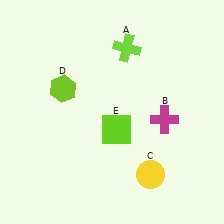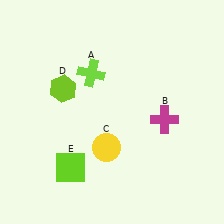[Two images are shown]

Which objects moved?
The objects that moved are: the lime cross (A), the yellow circle (C), the lime square (E).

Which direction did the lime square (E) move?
The lime square (E) moved left.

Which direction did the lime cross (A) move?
The lime cross (A) moved left.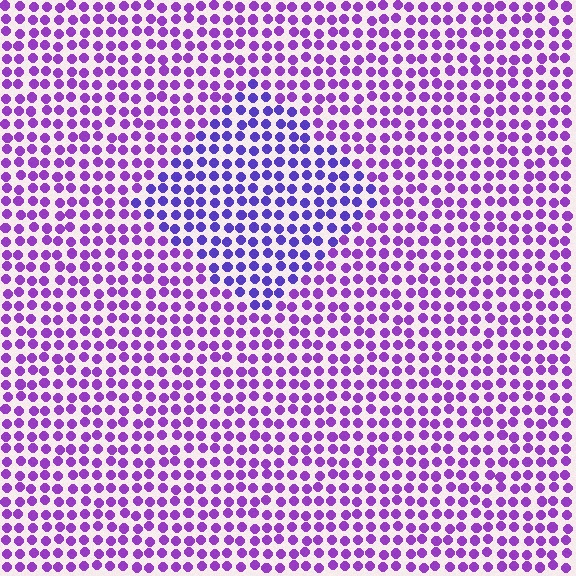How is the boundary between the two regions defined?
The boundary is defined purely by a slight shift in hue (about 28 degrees). Spacing, size, and orientation are identical on both sides.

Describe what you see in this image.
The image is filled with small purple elements in a uniform arrangement. A diamond-shaped region is visible where the elements are tinted to a slightly different hue, forming a subtle color boundary.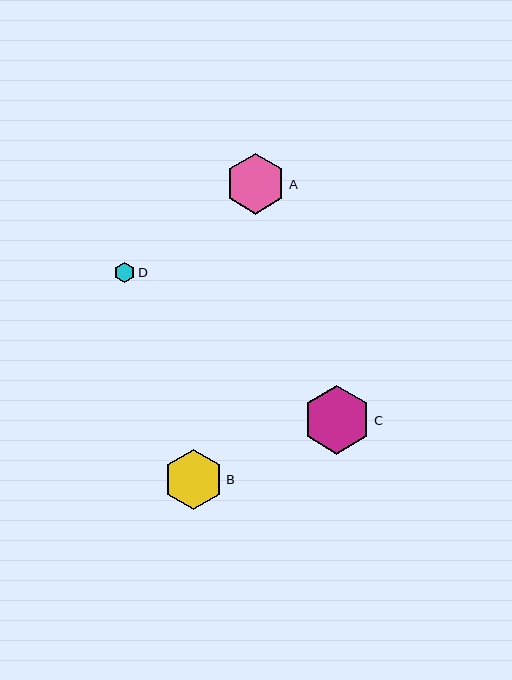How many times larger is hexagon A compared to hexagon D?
Hexagon A is approximately 3.0 times the size of hexagon D.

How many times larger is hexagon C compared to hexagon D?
Hexagon C is approximately 3.4 times the size of hexagon D.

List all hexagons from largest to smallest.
From largest to smallest: C, A, B, D.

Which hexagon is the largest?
Hexagon C is the largest with a size of approximately 69 pixels.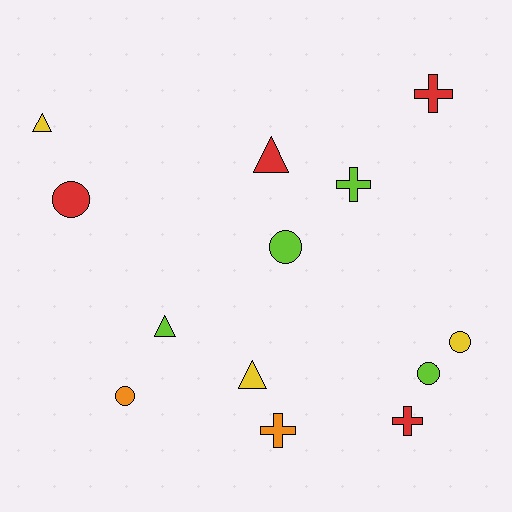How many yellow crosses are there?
There are no yellow crosses.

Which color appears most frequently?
Red, with 4 objects.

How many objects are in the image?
There are 13 objects.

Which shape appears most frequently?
Circle, with 5 objects.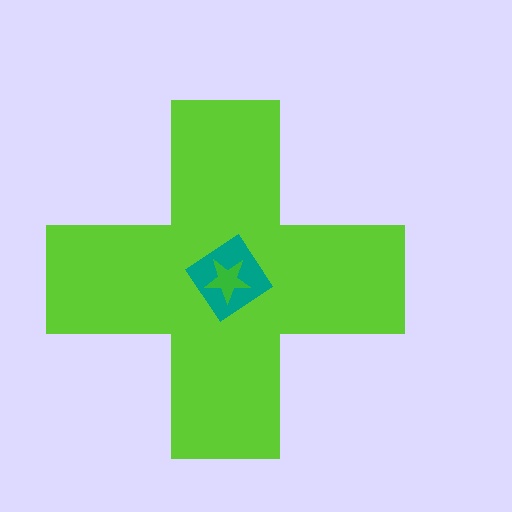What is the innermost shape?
The green star.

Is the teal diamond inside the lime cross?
Yes.